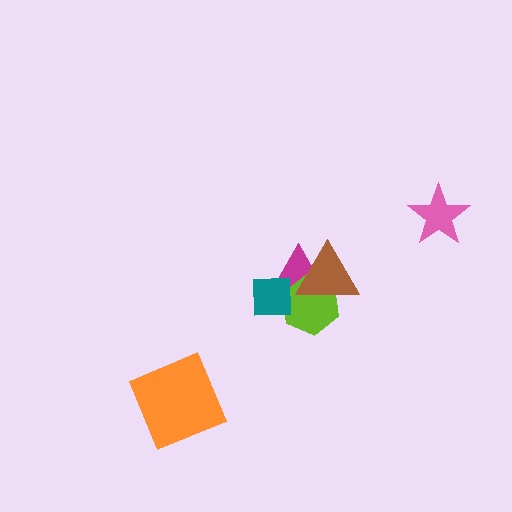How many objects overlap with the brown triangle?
2 objects overlap with the brown triangle.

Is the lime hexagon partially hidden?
Yes, it is partially covered by another shape.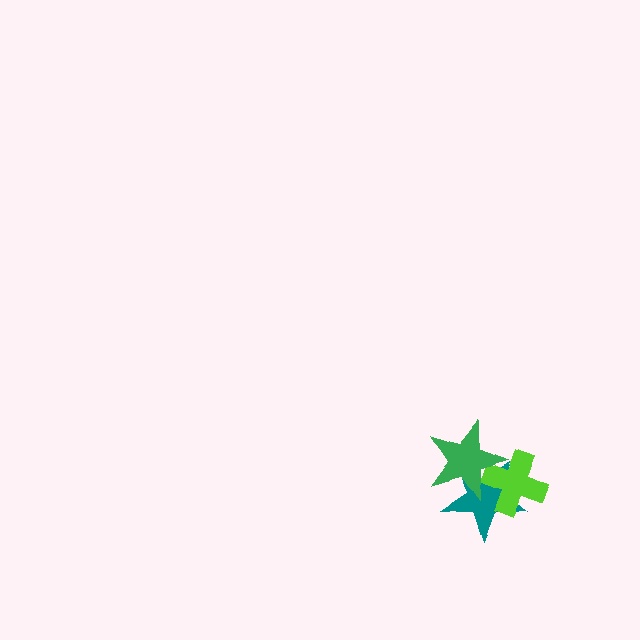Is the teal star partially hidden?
Yes, it is partially covered by another shape.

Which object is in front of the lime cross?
The green star is in front of the lime cross.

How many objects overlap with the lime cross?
2 objects overlap with the lime cross.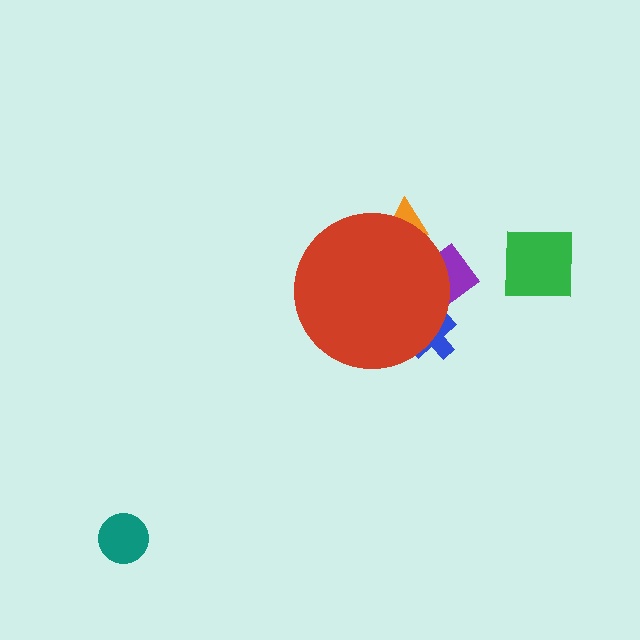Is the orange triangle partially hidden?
Yes, the orange triangle is partially hidden behind the red circle.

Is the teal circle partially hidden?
No, the teal circle is fully visible.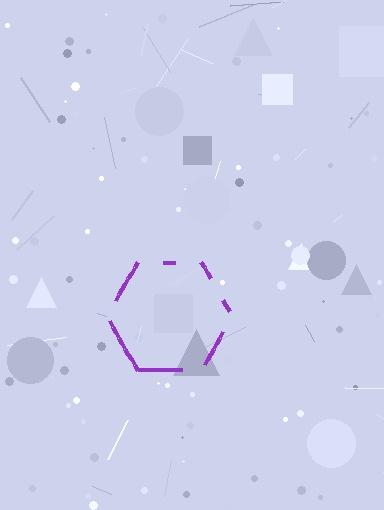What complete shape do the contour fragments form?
The contour fragments form a hexagon.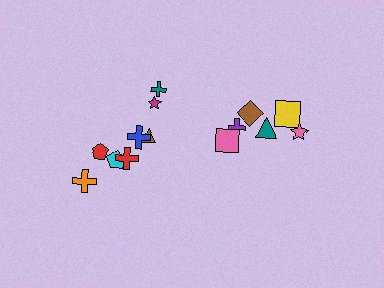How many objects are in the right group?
There are 6 objects.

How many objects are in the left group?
There are 8 objects.